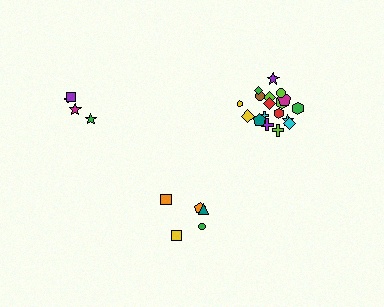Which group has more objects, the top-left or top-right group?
The top-right group.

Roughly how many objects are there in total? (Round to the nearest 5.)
Roughly 25 objects in total.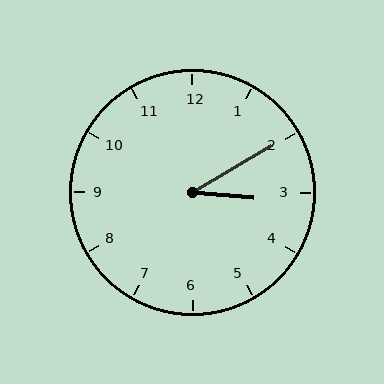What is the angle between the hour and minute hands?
Approximately 35 degrees.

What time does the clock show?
3:10.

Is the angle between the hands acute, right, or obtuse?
It is acute.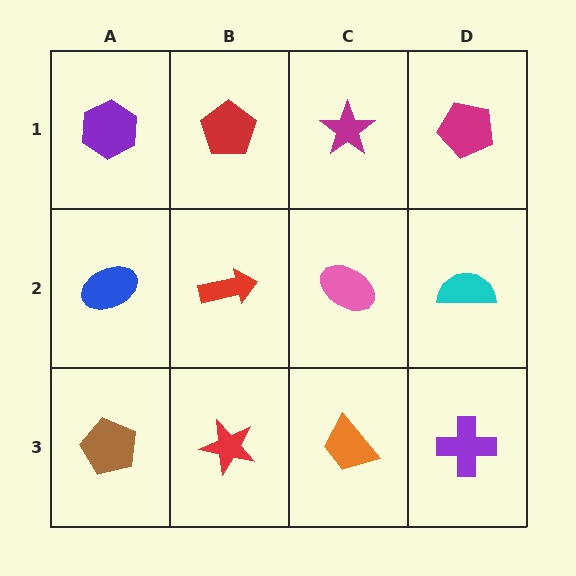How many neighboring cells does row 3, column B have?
3.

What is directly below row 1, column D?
A cyan semicircle.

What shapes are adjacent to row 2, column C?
A magenta star (row 1, column C), an orange trapezoid (row 3, column C), a red arrow (row 2, column B), a cyan semicircle (row 2, column D).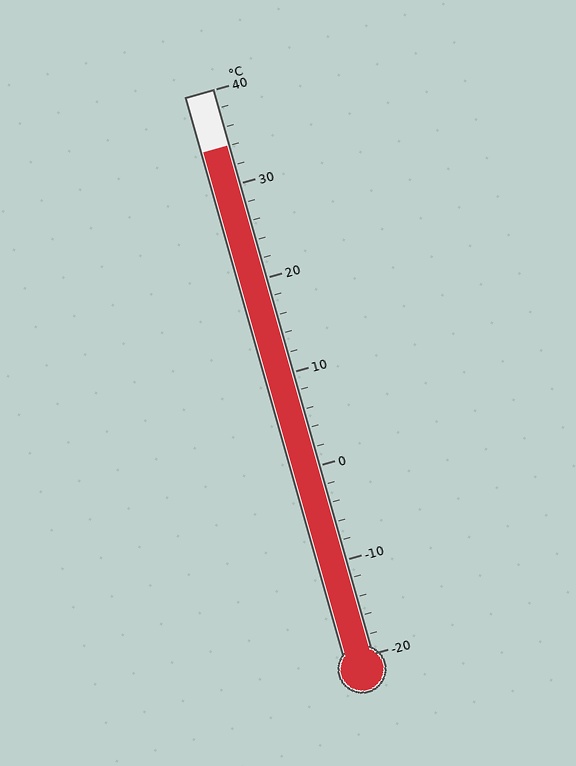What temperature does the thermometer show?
The thermometer shows approximately 34°C.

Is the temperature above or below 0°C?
The temperature is above 0°C.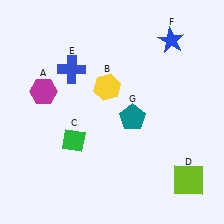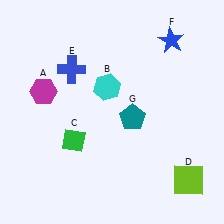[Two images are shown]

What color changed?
The hexagon (B) changed from yellow in Image 1 to cyan in Image 2.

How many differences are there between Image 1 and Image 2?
There is 1 difference between the two images.